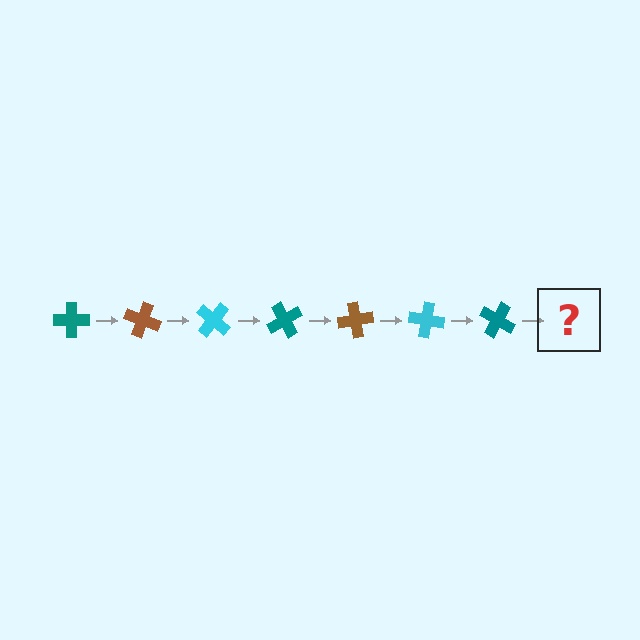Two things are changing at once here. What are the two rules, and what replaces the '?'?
The two rules are that it rotates 20 degrees each step and the color cycles through teal, brown, and cyan. The '?' should be a brown cross, rotated 140 degrees from the start.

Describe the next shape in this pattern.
It should be a brown cross, rotated 140 degrees from the start.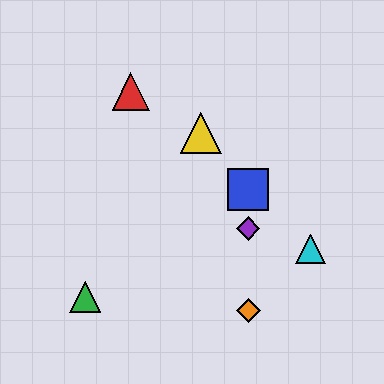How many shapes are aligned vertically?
3 shapes (the blue square, the purple diamond, the orange diamond) are aligned vertically.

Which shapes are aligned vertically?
The blue square, the purple diamond, the orange diamond are aligned vertically.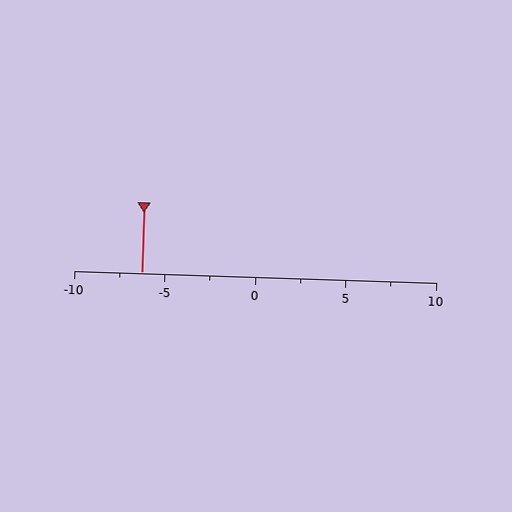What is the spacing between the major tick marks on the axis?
The major ticks are spaced 5 apart.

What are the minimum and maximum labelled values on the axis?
The axis runs from -10 to 10.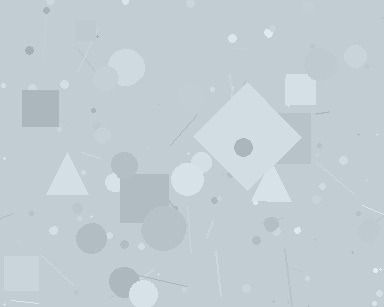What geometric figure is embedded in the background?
A diamond is embedded in the background.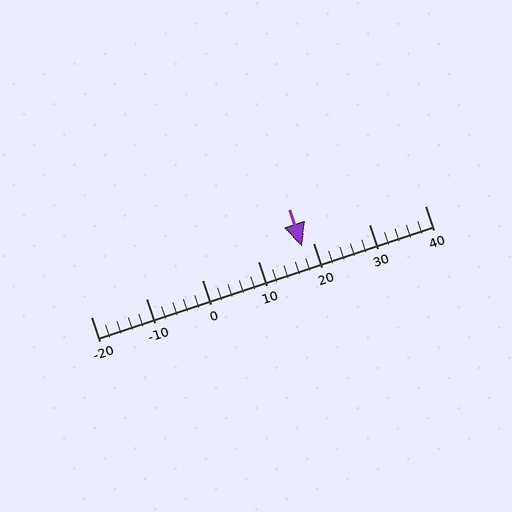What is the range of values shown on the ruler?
The ruler shows values from -20 to 40.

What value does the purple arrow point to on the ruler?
The purple arrow points to approximately 18.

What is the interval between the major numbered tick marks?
The major tick marks are spaced 10 units apart.